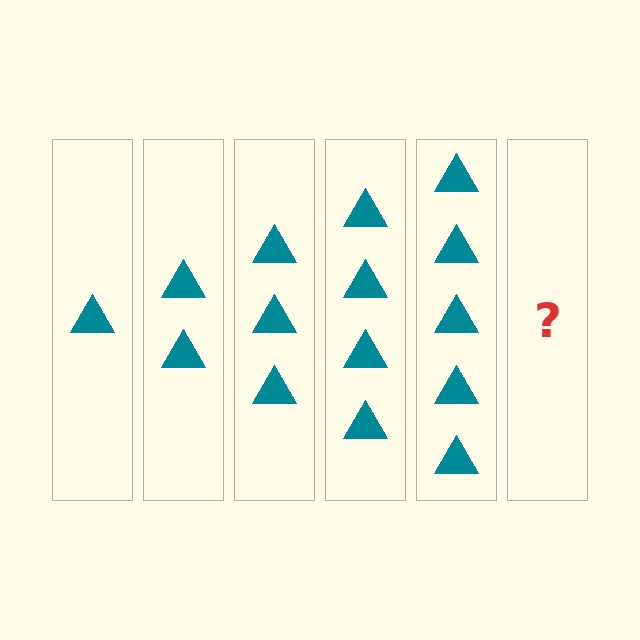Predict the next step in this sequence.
The next step is 6 triangles.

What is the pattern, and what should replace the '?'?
The pattern is that each step adds one more triangle. The '?' should be 6 triangles.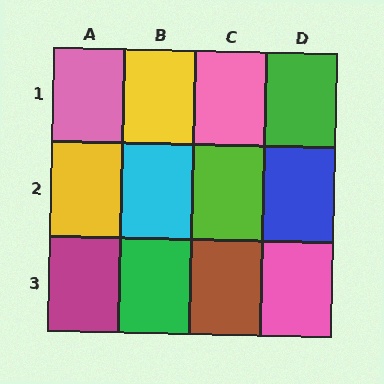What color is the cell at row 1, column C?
Pink.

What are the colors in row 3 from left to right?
Magenta, green, brown, pink.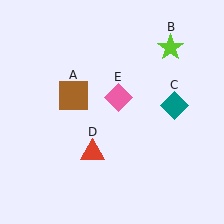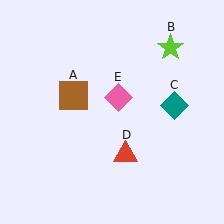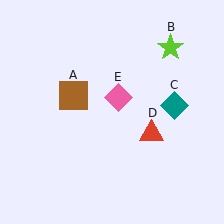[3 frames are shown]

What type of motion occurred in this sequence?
The red triangle (object D) rotated counterclockwise around the center of the scene.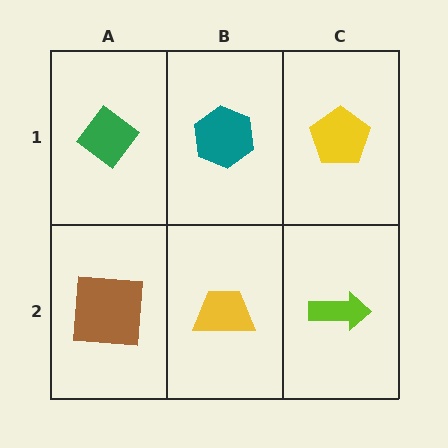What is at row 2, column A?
A brown square.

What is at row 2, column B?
A yellow trapezoid.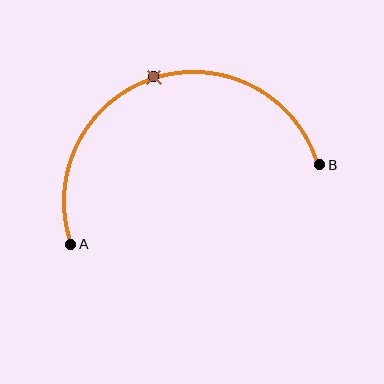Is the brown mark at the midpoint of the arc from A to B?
Yes. The brown mark lies on the arc at equal arc-length from both A and B — it is the arc midpoint.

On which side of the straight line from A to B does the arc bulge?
The arc bulges above the straight line connecting A and B.